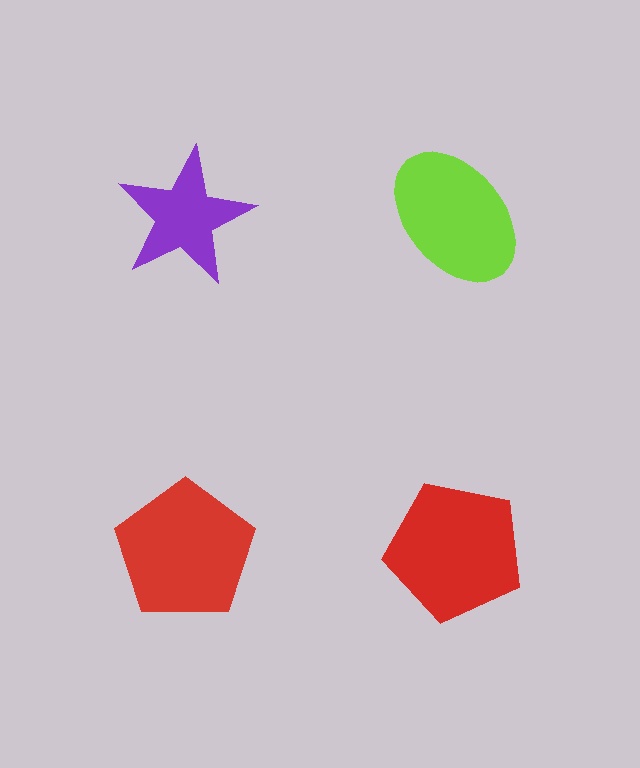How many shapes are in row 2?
2 shapes.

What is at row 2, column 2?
A red pentagon.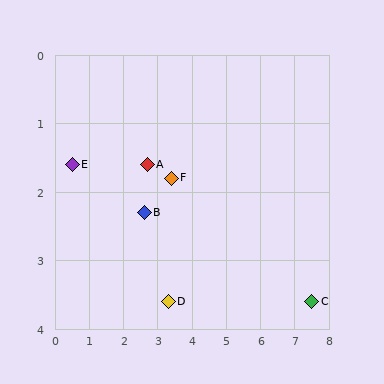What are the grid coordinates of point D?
Point D is at approximately (3.3, 3.6).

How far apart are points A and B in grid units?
Points A and B are about 0.7 grid units apart.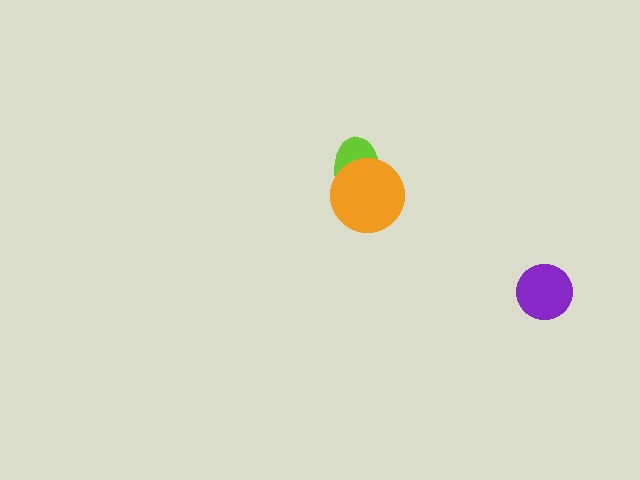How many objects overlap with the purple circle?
0 objects overlap with the purple circle.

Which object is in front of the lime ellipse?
The orange circle is in front of the lime ellipse.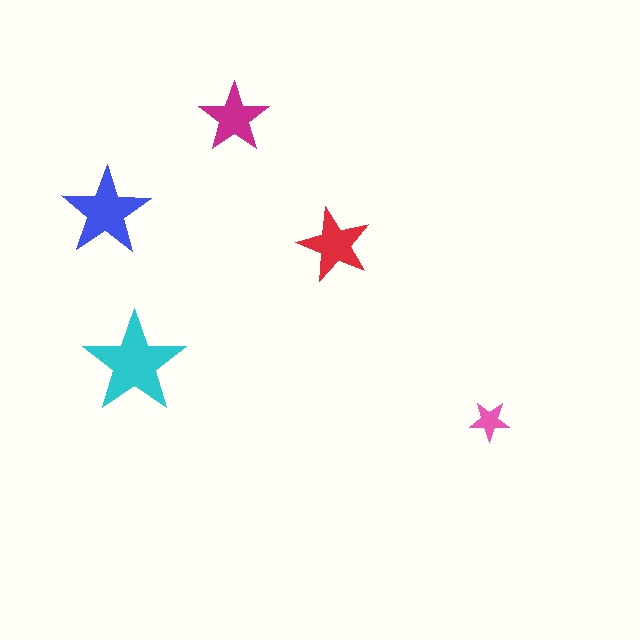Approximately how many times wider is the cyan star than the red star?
About 1.5 times wider.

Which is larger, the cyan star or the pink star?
The cyan one.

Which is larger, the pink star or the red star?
The red one.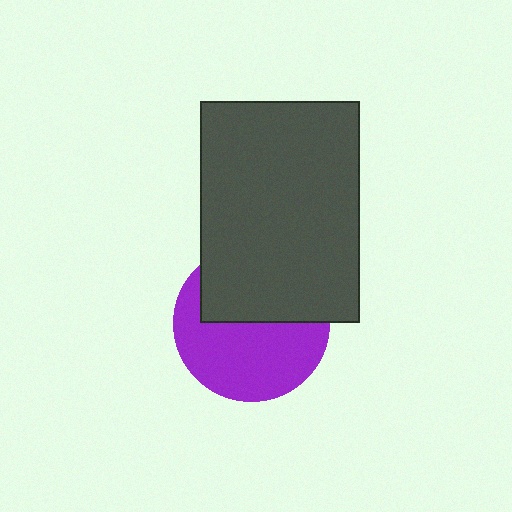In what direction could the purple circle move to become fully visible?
The purple circle could move down. That would shift it out from behind the dark gray rectangle entirely.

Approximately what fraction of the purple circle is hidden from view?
Roughly 44% of the purple circle is hidden behind the dark gray rectangle.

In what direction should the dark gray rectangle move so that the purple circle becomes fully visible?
The dark gray rectangle should move up. That is the shortest direction to clear the overlap and leave the purple circle fully visible.